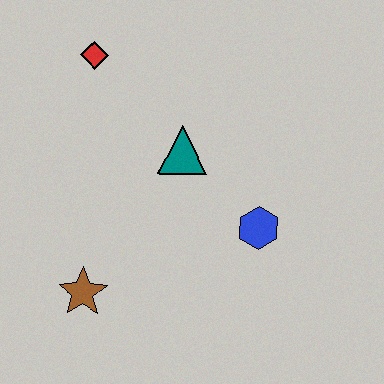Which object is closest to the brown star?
The teal triangle is closest to the brown star.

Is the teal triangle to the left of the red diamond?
No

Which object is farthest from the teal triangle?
The brown star is farthest from the teal triangle.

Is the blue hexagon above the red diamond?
No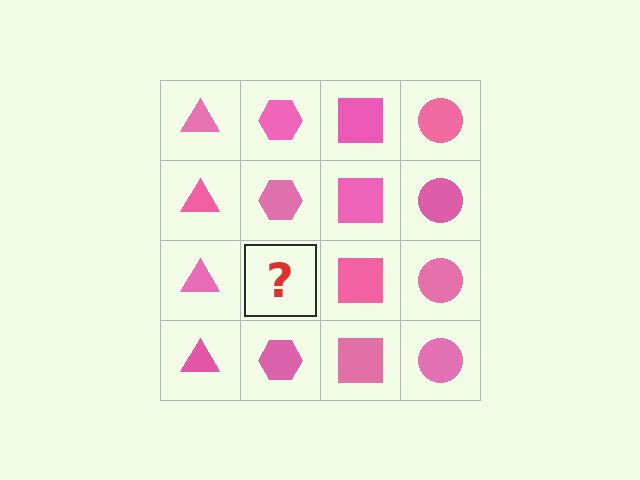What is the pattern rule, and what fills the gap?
The rule is that each column has a consistent shape. The gap should be filled with a pink hexagon.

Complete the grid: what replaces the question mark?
The question mark should be replaced with a pink hexagon.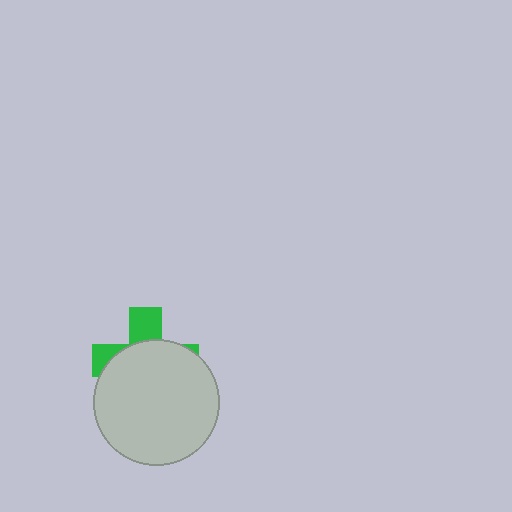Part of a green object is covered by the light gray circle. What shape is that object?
It is a cross.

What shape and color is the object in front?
The object in front is a light gray circle.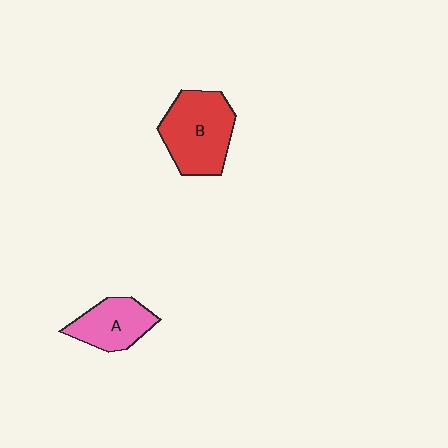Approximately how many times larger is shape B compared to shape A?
Approximately 1.5 times.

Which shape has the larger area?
Shape B (red).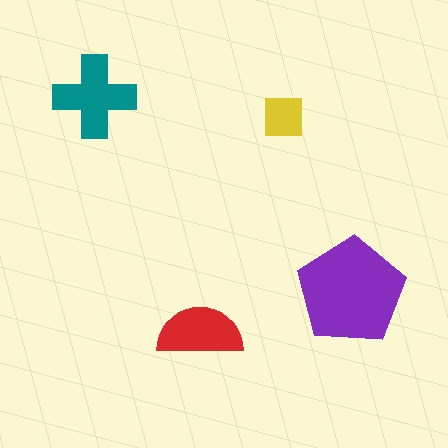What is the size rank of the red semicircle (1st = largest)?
3rd.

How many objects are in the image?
There are 4 objects in the image.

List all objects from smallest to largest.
The yellow square, the red semicircle, the teal cross, the purple pentagon.